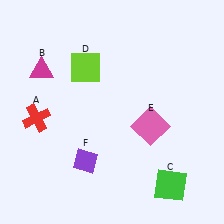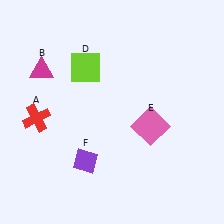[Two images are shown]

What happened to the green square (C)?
The green square (C) was removed in Image 2. It was in the bottom-right area of Image 1.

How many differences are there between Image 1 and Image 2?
There is 1 difference between the two images.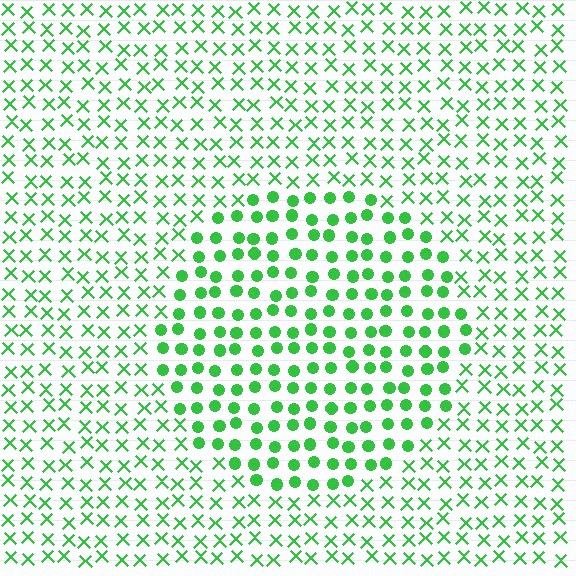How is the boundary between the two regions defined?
The boundary is defined by a change in element shape: circles inside vs. X marks outside. All elements share the same color and spacing.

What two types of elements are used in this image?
The image uses circles inside the circle region and X marks outside it.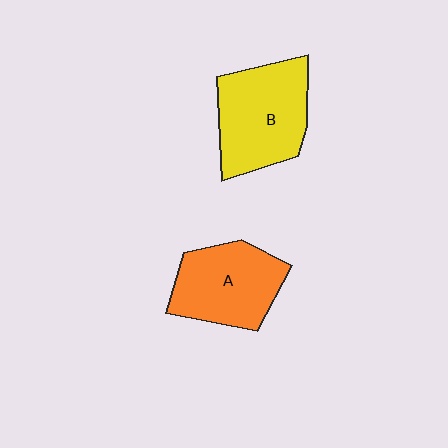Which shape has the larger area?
Shape B (yellow).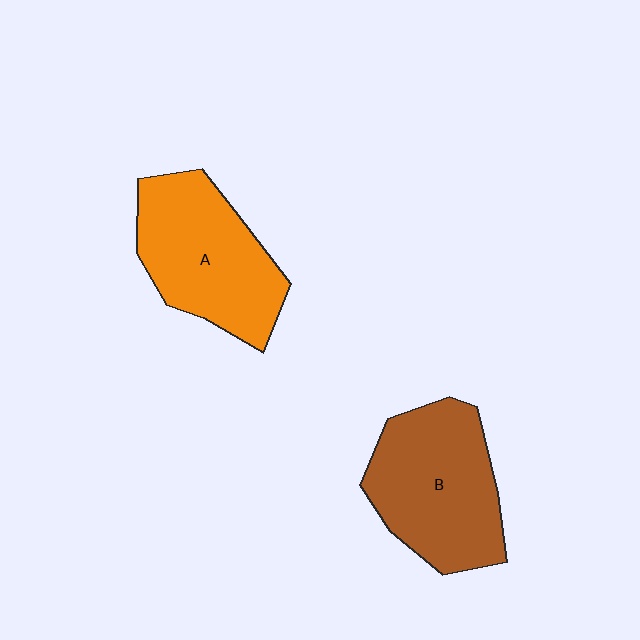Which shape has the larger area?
Shape B (brown).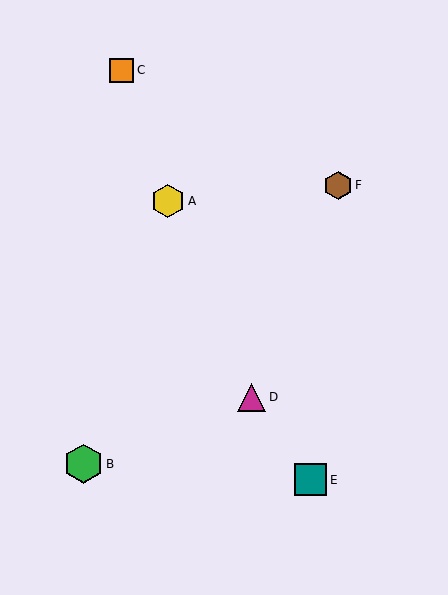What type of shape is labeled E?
Shape E is a teal square.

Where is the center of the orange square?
The center of the orange square is at (122, 70).